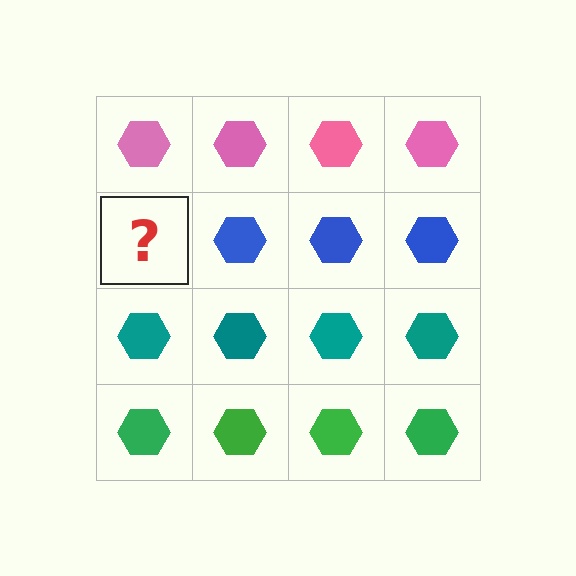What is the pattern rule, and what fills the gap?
The rule is that each row has a consistent color. The gap should be filled with a blue hexagon.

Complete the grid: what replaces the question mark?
The question mark should be replaced with a blue hexagon.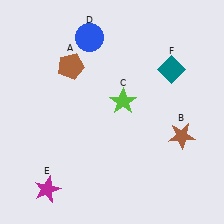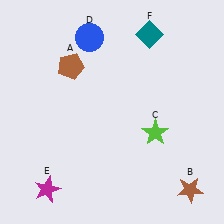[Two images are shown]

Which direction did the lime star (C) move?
The lime star (C) moved right.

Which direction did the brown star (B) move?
The brown star (B) moved down.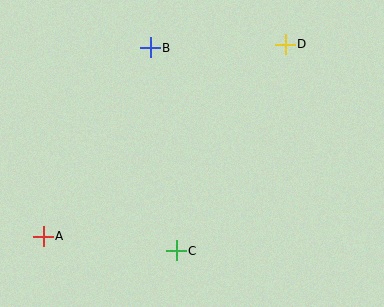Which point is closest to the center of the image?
Point C at (176, 251) is closest to the center.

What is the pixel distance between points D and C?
The distance between D and C is 234 pixels.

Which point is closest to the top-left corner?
Point B is closest to the top-left corner.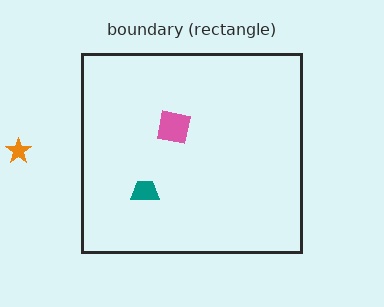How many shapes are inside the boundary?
2 inside, 1 outside.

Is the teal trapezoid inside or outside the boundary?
Inside.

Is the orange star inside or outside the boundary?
Outside.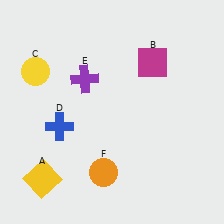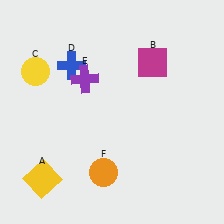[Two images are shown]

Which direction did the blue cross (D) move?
The blue cross (D) moved up.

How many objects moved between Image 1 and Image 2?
1 object moved between the two images.